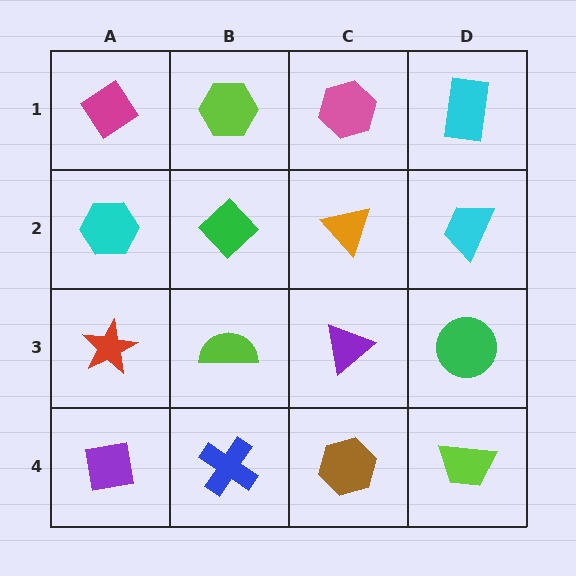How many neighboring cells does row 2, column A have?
3.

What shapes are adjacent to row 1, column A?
A cyan hexagon (row 2, column A), a lime hexagon (row 1, column B).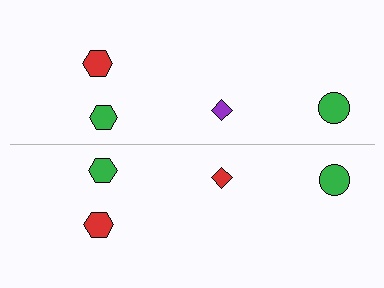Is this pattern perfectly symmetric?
No, the pattern is not perfectly symmetric. The red diamond on the bottom side breaks the symmetry — its mirror counterpart is purple.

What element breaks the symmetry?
The red diamond on the bottom side breaks the symmetry — its mirror counterpart is purple.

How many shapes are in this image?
There are 8 shapes in this image.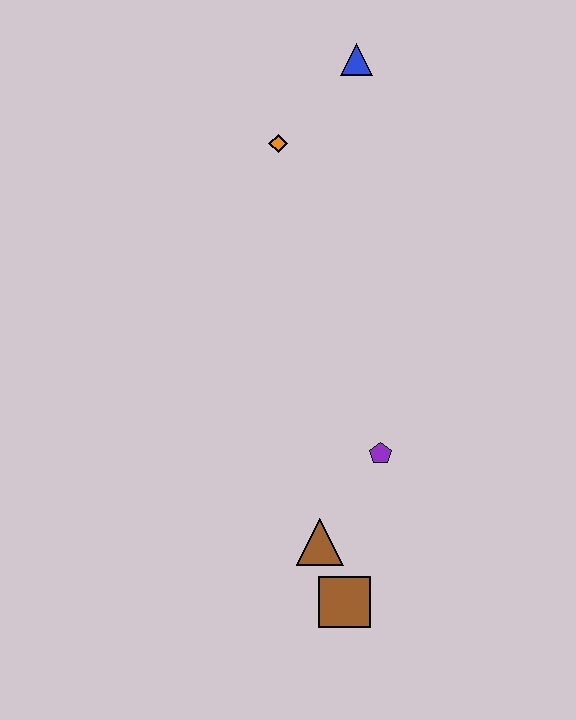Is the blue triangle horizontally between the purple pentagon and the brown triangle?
Yes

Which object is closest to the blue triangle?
The orange diamond is closest to the blue triangle.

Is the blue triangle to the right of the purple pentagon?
No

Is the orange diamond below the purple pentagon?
No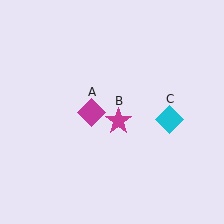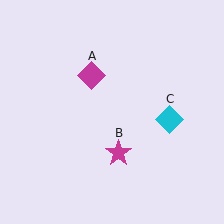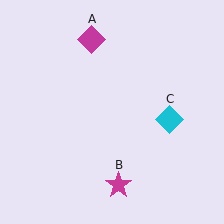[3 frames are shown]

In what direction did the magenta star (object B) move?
The magenta star (object B) moved down.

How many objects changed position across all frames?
2 objects changed position: magenta diamond (object A), magenta star (object B).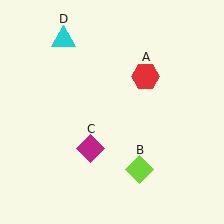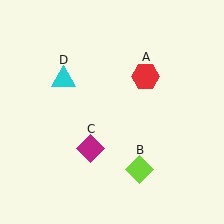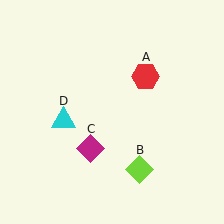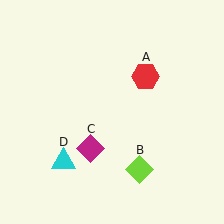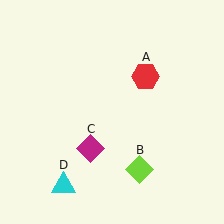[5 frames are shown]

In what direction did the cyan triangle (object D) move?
The cyan triangle (object D) moved down.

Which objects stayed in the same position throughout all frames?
Red hexagon (object A) and lime diamond (object B) and magenta diamond (object C) remained stationary.